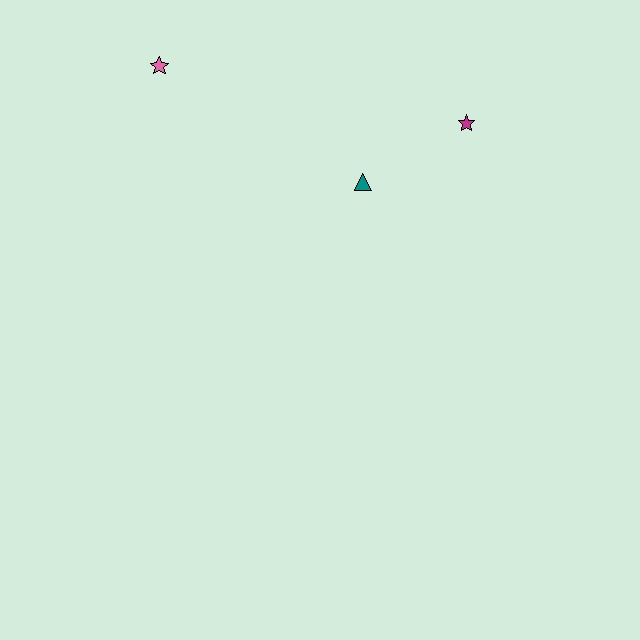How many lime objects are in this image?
There are no lime objects.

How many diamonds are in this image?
There are no diamonds.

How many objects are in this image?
There are 3 objects.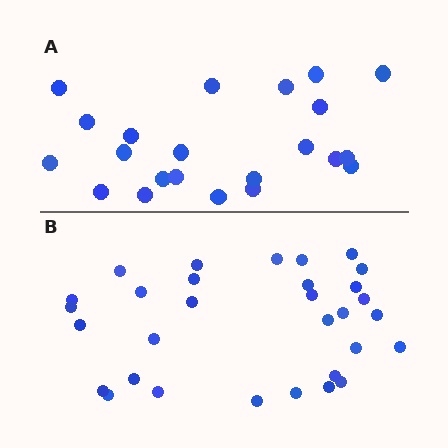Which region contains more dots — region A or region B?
Region B (the bottom region) has more dots.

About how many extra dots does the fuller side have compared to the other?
Region B has roughly 8 or so more dots than region A.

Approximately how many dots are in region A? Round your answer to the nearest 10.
About 20 dots. (The exact count is 22, which rounds to 20.)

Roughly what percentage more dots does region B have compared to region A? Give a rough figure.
About 40% more.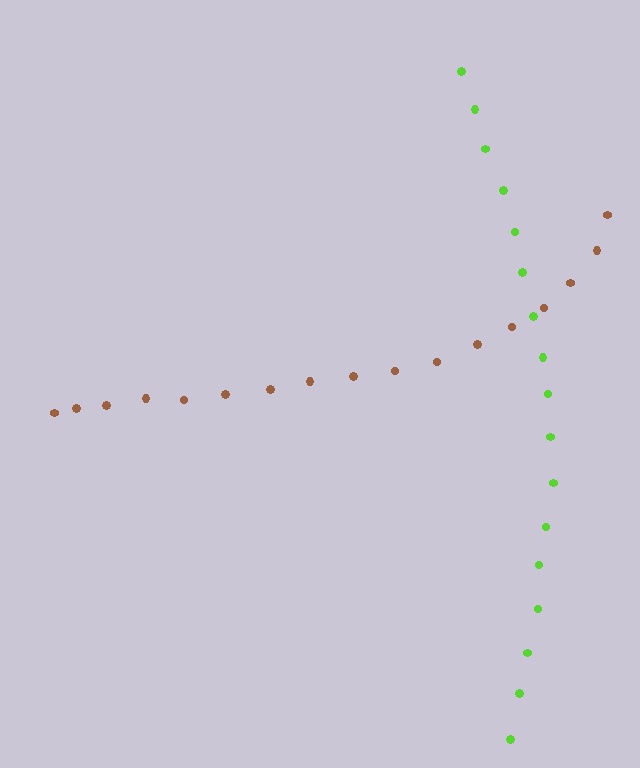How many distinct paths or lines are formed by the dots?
There are 2 distinct paths.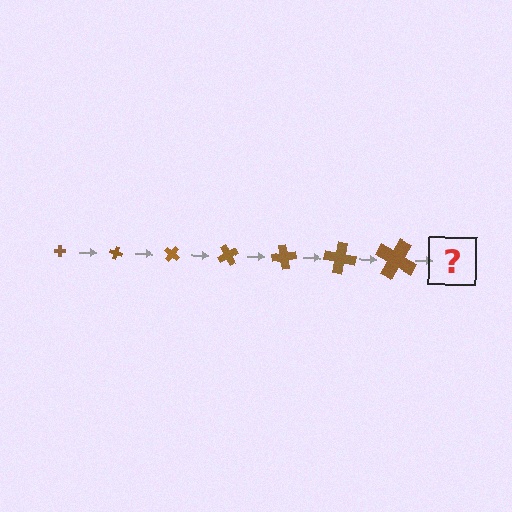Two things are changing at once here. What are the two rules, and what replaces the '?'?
The two rules are that the cross grows larger each step and it rotates 20 degrees each step. The '?' should be a cross, larger than the previous one and rotated 140 degrees from the start.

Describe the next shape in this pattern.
It should be a cross, larger than the previous one and rotated 140 degrees from the start.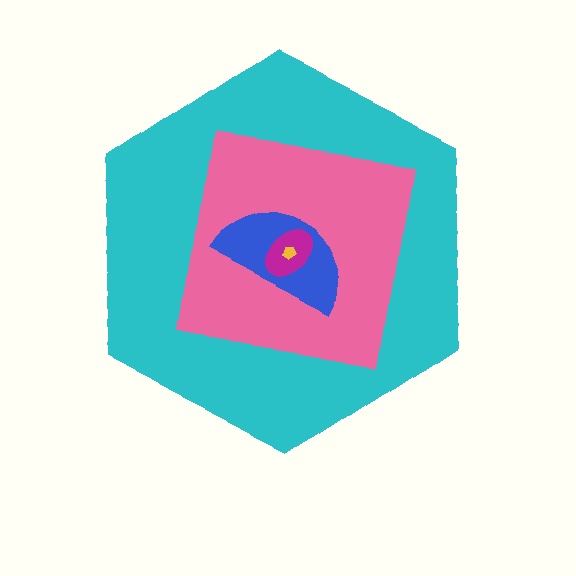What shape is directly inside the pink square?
The blue semicircle.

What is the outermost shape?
The cyan hexagon.